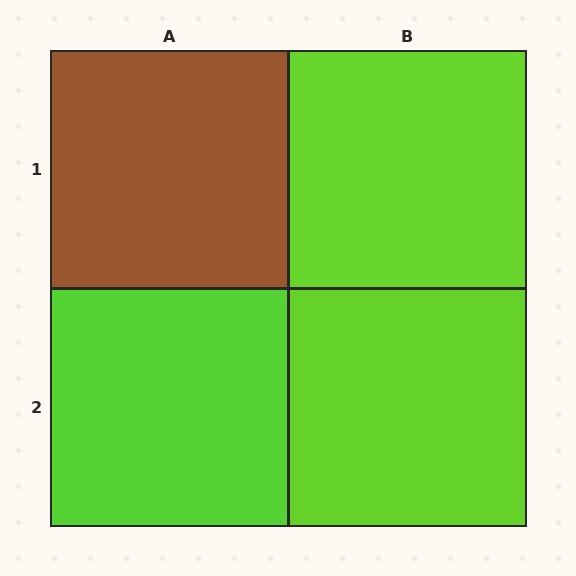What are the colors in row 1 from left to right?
Brown, lime.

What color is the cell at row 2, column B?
Lime.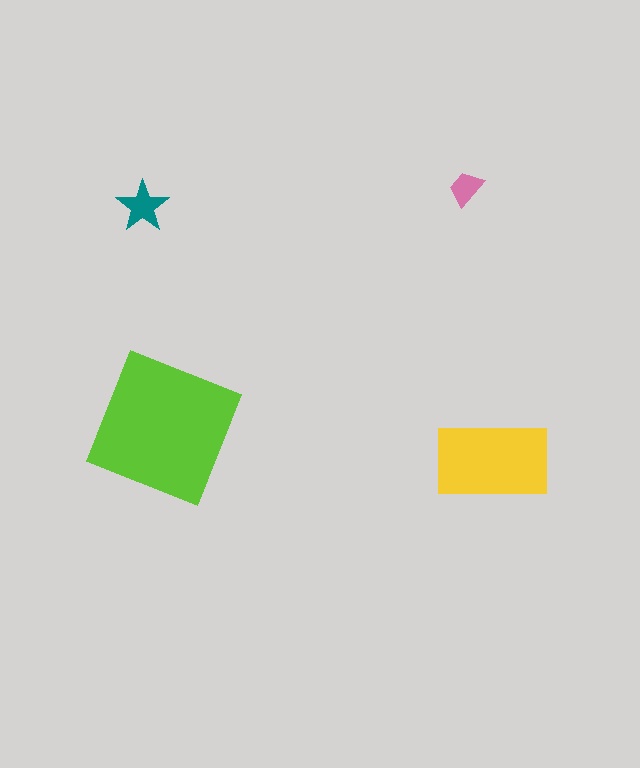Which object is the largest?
The lime square.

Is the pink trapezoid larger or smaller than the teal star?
Smaller.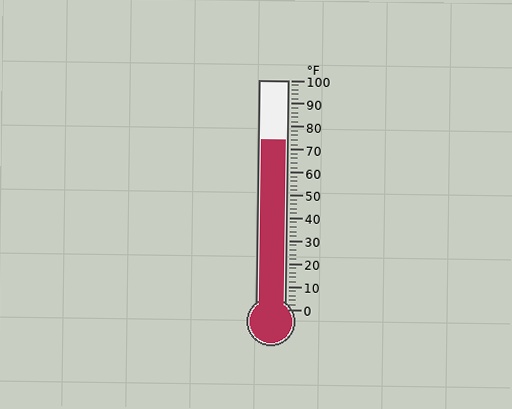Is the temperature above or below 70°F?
The temperature is above 70°F.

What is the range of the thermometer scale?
The thermometer scale ranges from 0°F to 100°F.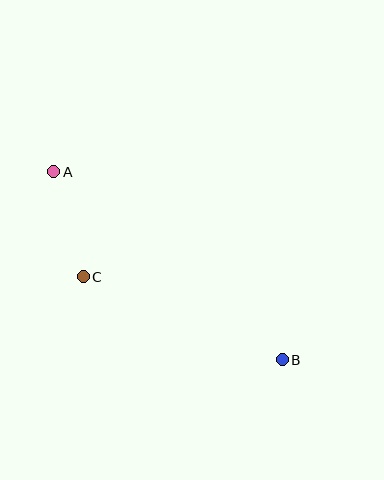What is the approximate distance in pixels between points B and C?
The distance between B and C is approximately 215 pixels.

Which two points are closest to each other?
Points A and C are closest to each other.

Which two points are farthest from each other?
Points A and B are farthest from each other.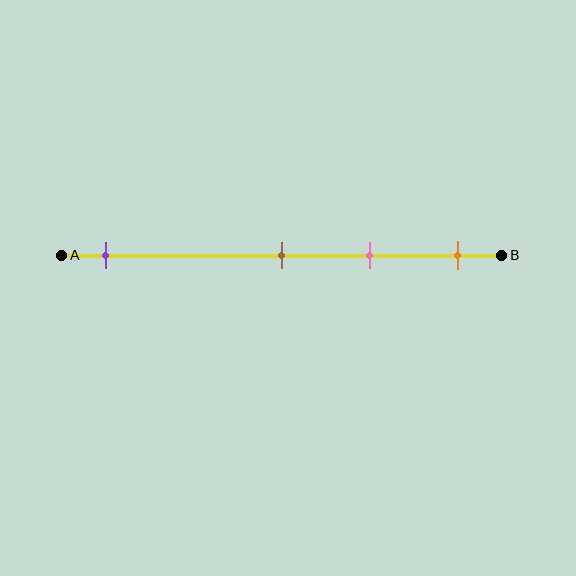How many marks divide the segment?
There are 4 marks dividing the segment.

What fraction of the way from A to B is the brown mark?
The brown mark is approximately 50% (0.5) of the way from A to B.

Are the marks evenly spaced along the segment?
No, the marks are not evenly spaced.